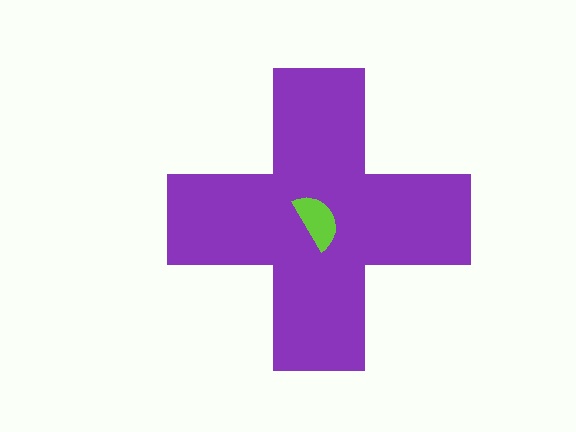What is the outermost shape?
The purple cross.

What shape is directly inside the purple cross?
The lime semicircle.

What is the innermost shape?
The lime semicircle.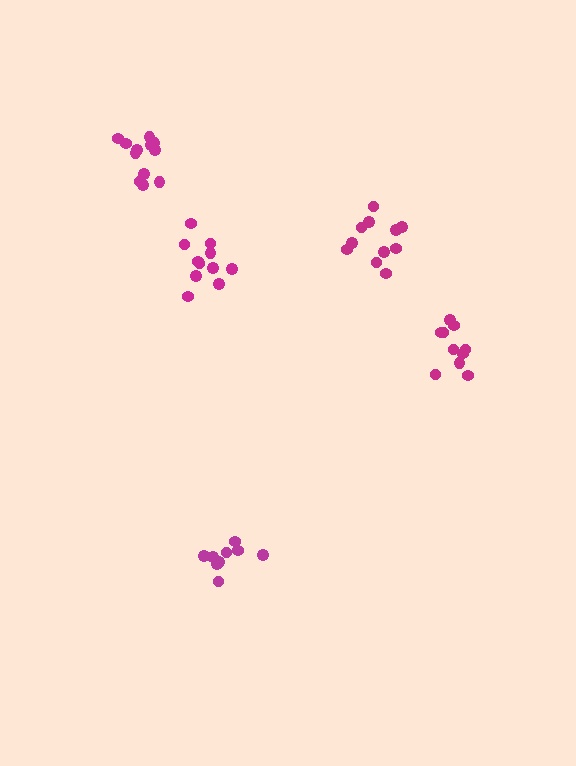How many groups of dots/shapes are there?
There are 5 groups.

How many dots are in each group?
Group 1: 9 dots, Group 2: 11 dots, Group 3: 10 dots, Group 4: 12 dots, Group 5: 11 dots (53 total).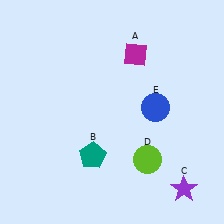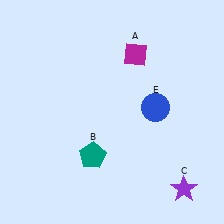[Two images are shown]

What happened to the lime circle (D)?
The lime circle (D) was removed in Image 2. It was in the bottom-right area of Image 1.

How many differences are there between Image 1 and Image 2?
There is 1 difference between the two images.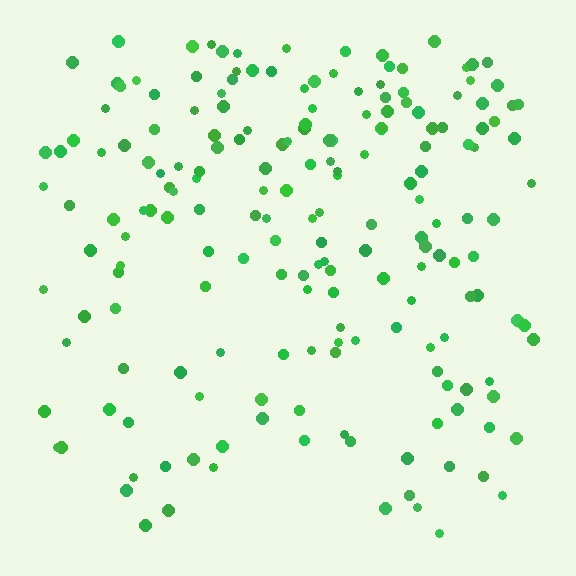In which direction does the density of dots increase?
From bottom to top, with the top side densest.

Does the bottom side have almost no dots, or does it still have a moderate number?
Still a moderate number, just noticeably fewer than the top.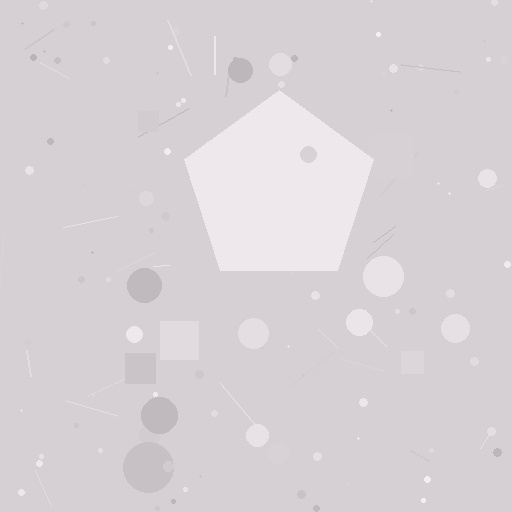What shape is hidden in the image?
A pentagon is hidden in the image.